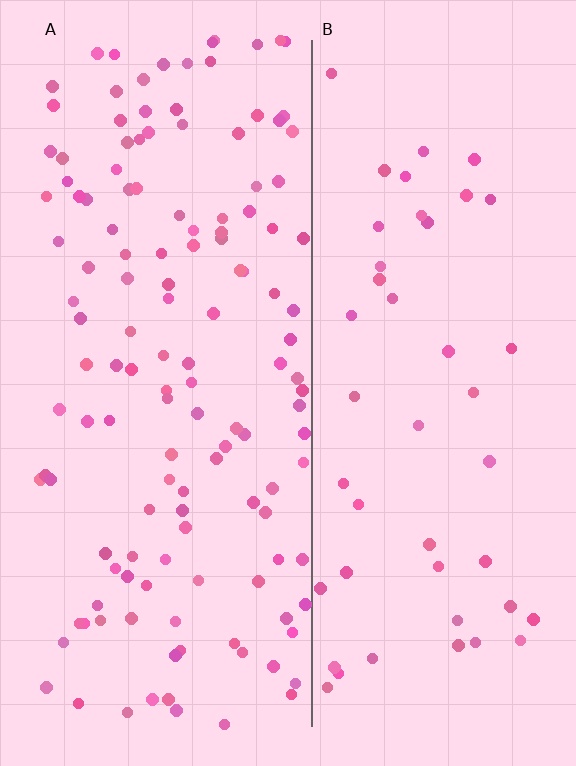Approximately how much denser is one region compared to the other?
Approximately 2.9× — region A over region B.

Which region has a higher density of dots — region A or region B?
A (the left).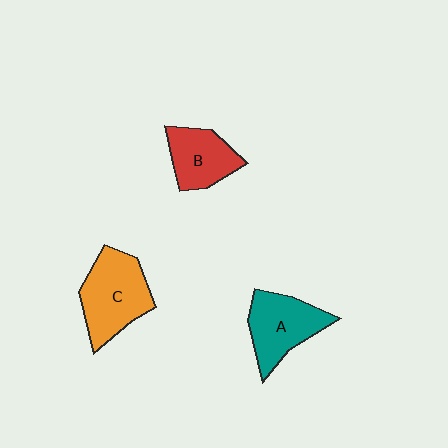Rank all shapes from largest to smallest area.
From largest to smallest: C (orange), A (teal), B (red).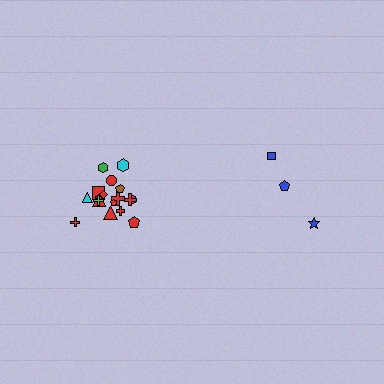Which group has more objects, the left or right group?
The left group.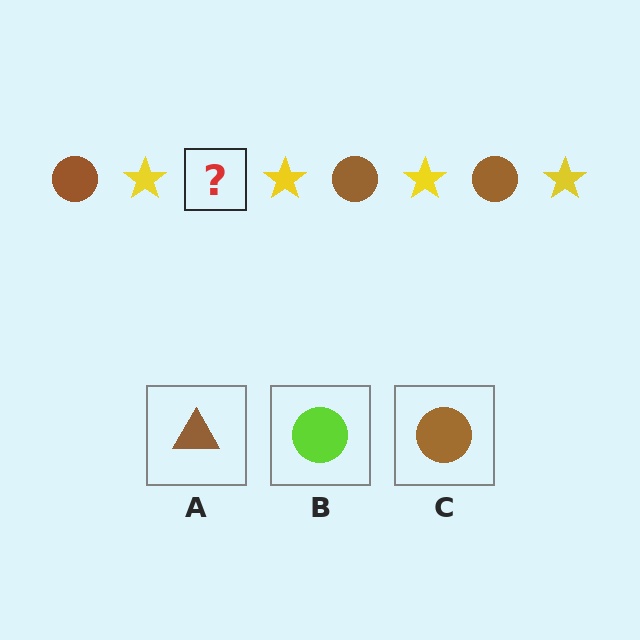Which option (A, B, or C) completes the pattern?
C.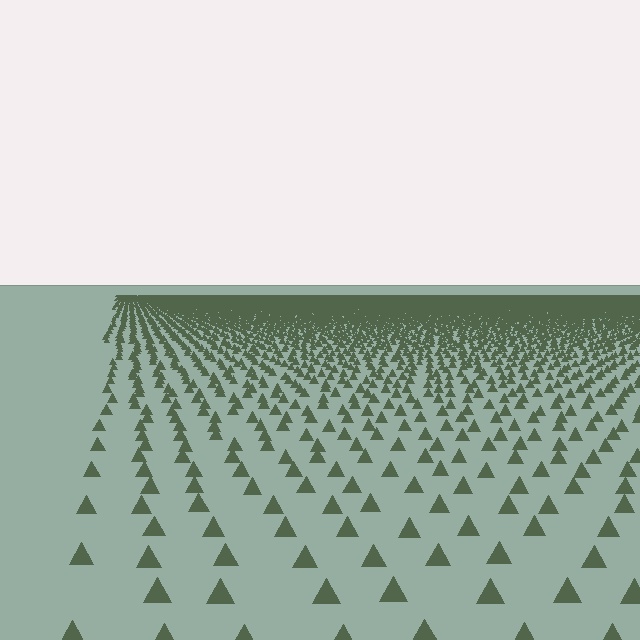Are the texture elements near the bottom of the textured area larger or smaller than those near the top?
Larger. Near the bottom, elements are closer to the viewer and appear at a bigger on-screen size.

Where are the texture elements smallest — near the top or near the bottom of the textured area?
Near the top.